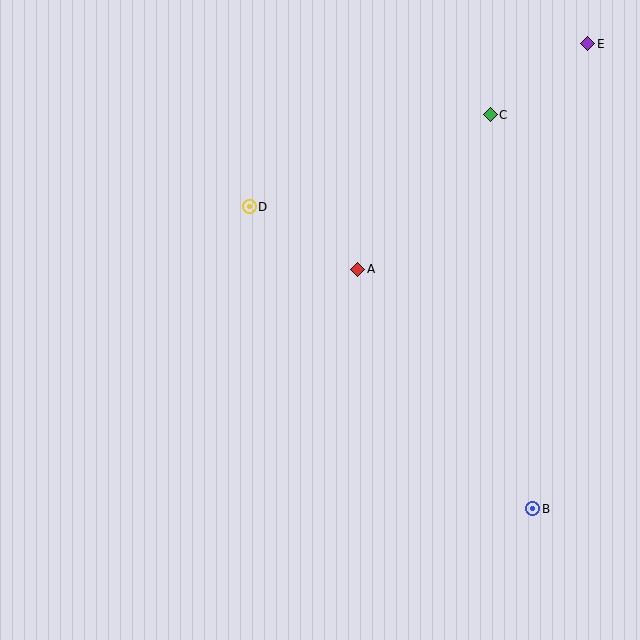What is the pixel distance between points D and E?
The distance between D and E is 376 pixels.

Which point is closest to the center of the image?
Point A at (358, 269) is closest to the center.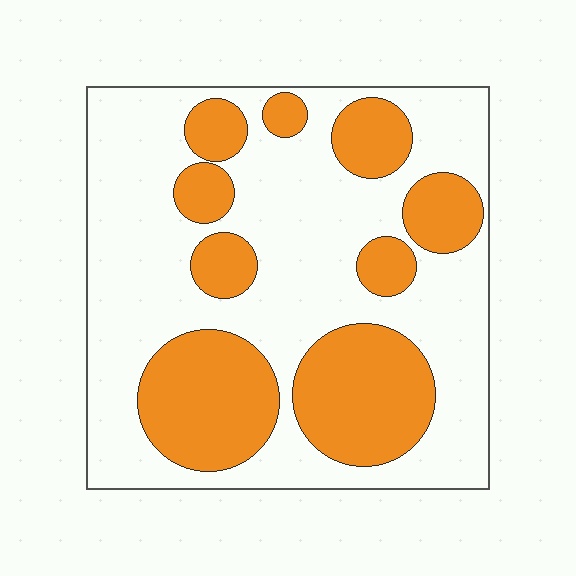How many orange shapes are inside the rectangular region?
9.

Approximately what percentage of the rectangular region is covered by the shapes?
Approximately 35%.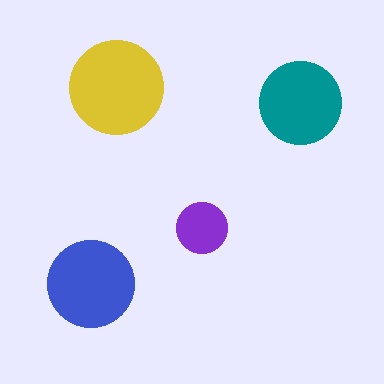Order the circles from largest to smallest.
the yellow one, the blue one, the teal one, the purple one.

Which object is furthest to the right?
The teal circle is rightmost.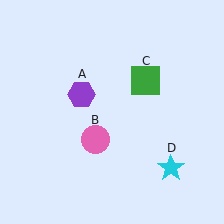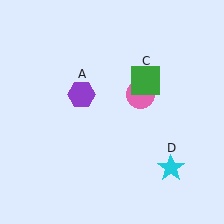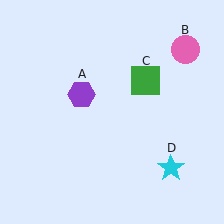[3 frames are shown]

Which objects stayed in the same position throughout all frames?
Purple hexagon (object A) and green square (object C) and cyan star (object D) remained stationary.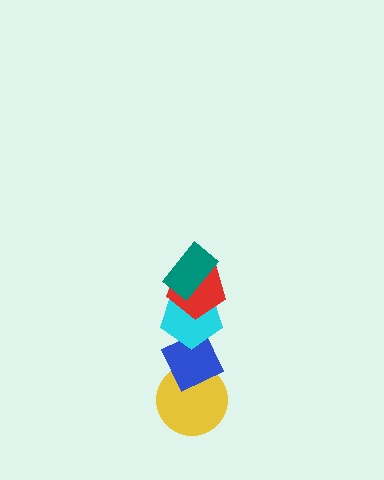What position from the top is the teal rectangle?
The teal rectangle is 1st from the top.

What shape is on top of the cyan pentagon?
The red pentagon is on top of the cyan pentagon.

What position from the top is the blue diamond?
The blue diamond is 4th from the top.